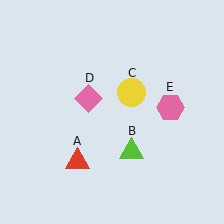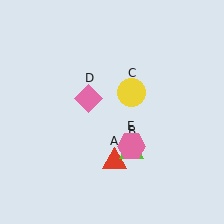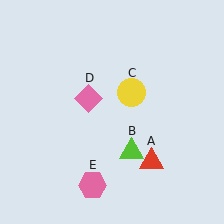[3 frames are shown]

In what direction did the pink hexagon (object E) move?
The pink hexagon (object E) moved down and to the left.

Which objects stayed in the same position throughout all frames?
Lime triangle (object B) and yellow circle (object C) and pink diamond (object D) remained stationary.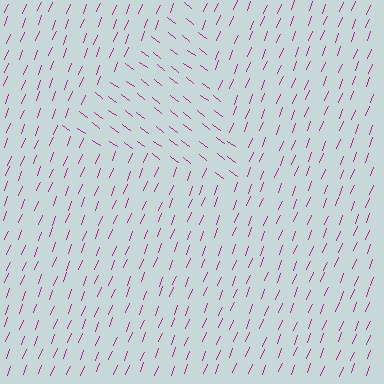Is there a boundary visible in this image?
Yes, there is a texture boundary formed by a change in line orientation.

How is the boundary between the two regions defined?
The boundary is defined purely by a change in line orientation (approximately 74 degrees difference). All lines are the same color and thickness.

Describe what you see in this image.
The image is filled with small magenta line segments. A triangle region in the image has lines oriented differently from the surrounding lines, creating a visible texture boundary.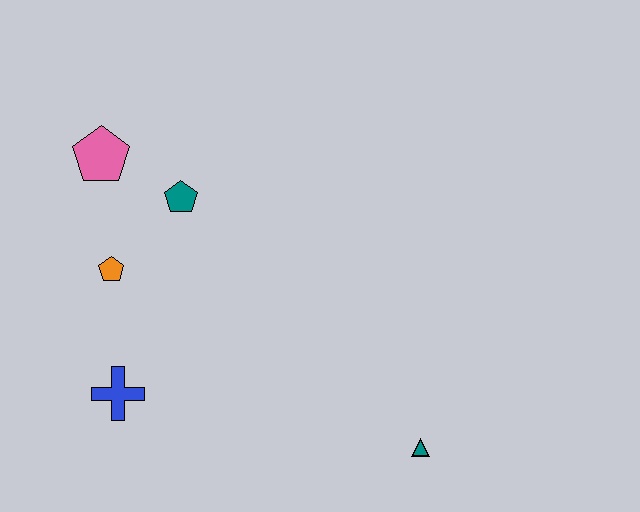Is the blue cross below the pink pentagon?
Yes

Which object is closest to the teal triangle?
The blue cross is closest to the teal triangle.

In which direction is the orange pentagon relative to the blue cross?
The orange pentagon is above the blue cross.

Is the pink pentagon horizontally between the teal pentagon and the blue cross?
No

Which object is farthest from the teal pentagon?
The teal triangle is farthest from the teal pentagon.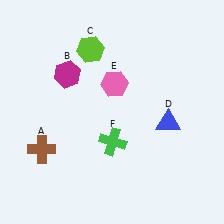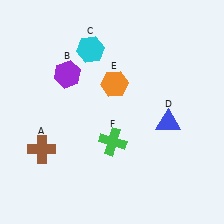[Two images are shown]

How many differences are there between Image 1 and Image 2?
There are 3 differences between the two images.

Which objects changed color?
B changed from magenta to purple. C changed from lime to cyan. E changed from pink to orange.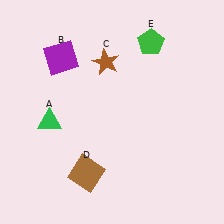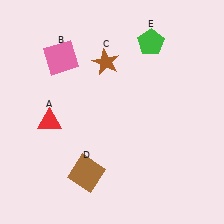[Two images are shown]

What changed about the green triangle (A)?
In Image 1, A is green. In Image 2, it changed to red.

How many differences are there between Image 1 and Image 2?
There are 2 differences between the two images.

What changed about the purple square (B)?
In Image 1, B is purple. In Image 2, it changed to pink.